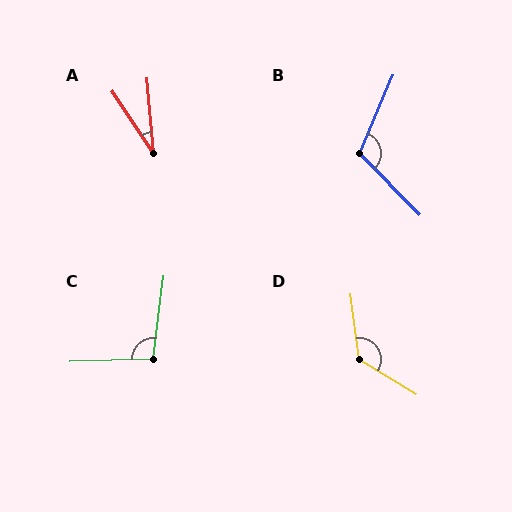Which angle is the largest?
D, at approximately 129 degrees.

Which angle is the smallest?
A, at approximately 29 degrees.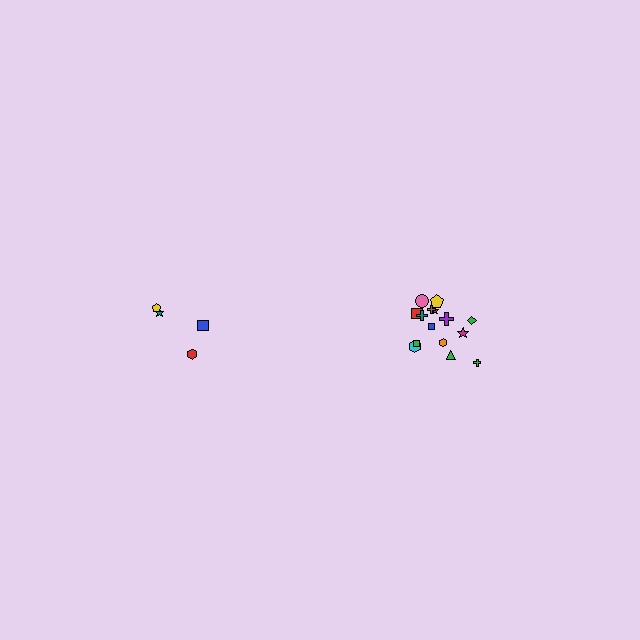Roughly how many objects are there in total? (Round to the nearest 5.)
Roughly 20 objects in total.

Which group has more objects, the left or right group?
The right group.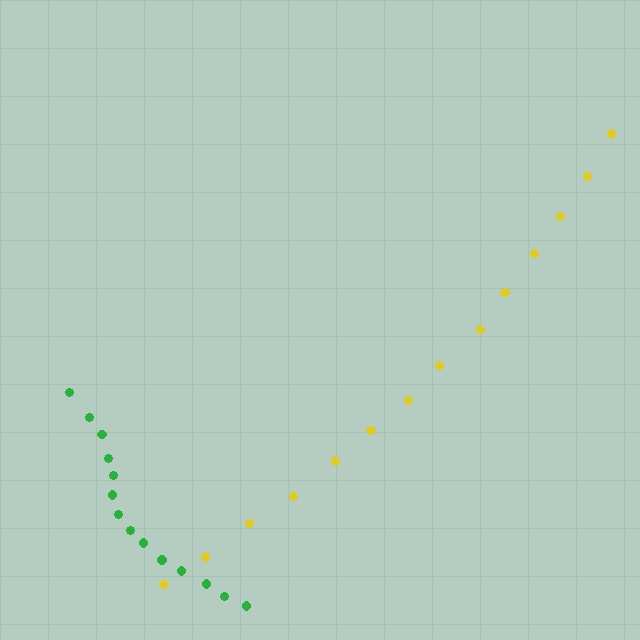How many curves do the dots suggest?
There are 2 distinct paths.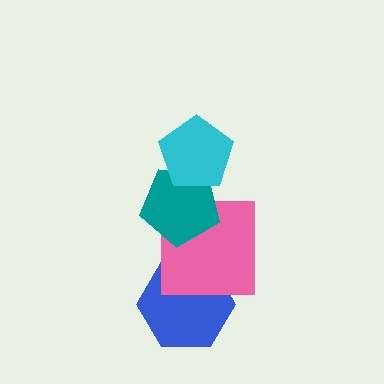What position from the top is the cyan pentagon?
The cyan pentagon is 1st from the top.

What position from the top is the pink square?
The pink square is 3rd from the top.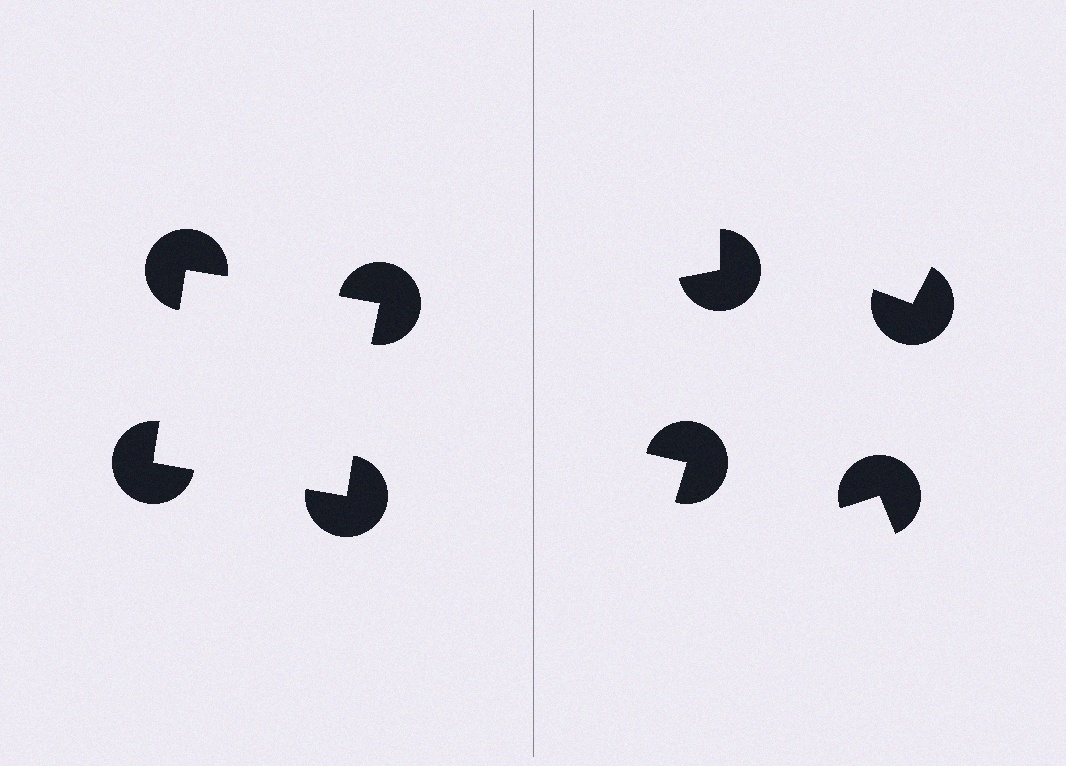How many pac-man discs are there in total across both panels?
8 — 4 on each side.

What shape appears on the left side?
An illusory square.